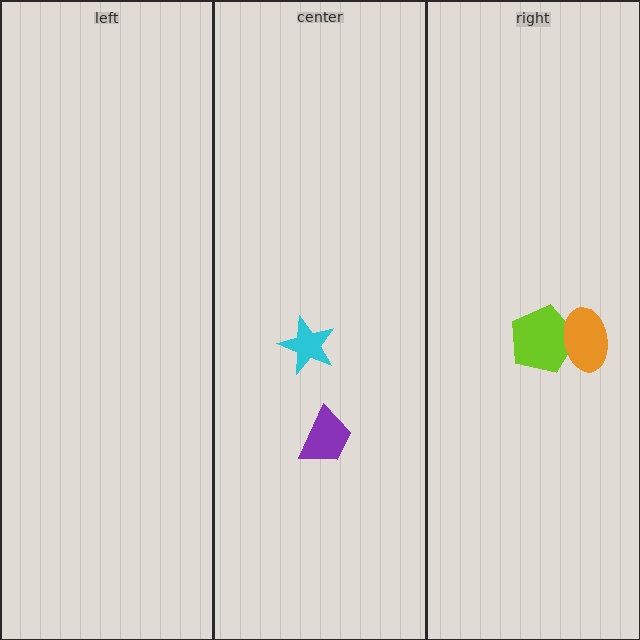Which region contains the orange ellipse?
The right region.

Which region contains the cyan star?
The center region.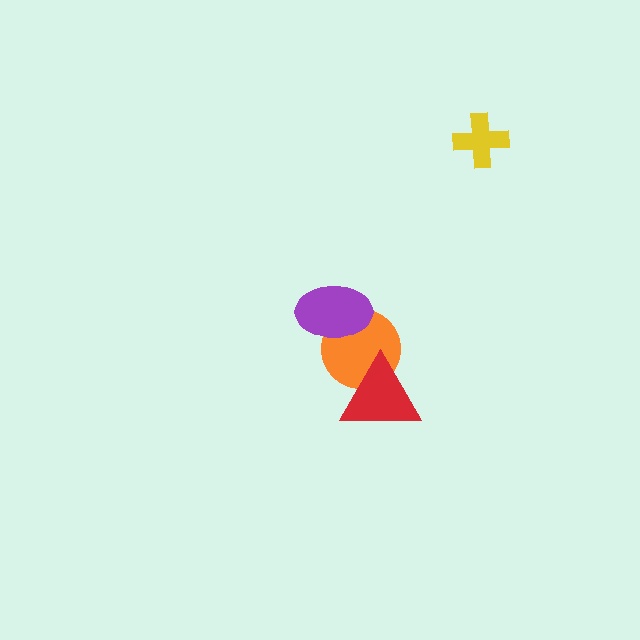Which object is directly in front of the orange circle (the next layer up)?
The red triangle is directly in front of the orange circle.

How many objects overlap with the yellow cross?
0 objects overlap with the yellow cross.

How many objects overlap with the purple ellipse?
1 object overlaps with the purple ellipse.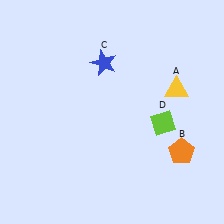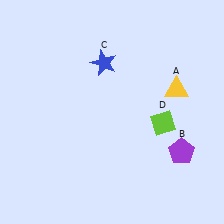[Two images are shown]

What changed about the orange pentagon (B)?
In Image 1, B is orange. In Image 2, it changed to purple.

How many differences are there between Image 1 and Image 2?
There is 1 difference between the two images.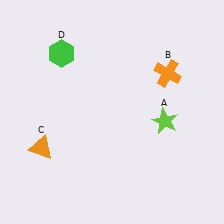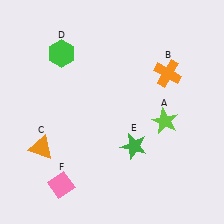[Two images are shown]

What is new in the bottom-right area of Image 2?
A green star (E) was added in the bottom-right area of Image 2.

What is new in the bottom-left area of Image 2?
A pink diamond (F) was added in the bottom-left area of Image 2.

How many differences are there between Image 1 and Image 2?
There are 2 differences between the two images.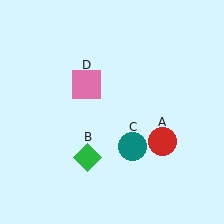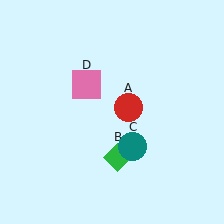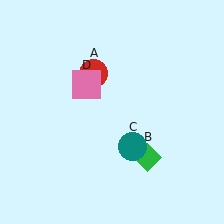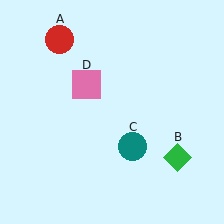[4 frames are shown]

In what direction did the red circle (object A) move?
The red circle (object A) moved up and to the left.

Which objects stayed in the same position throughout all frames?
Teal circle (object C) and pink square (object D) remained stationary.